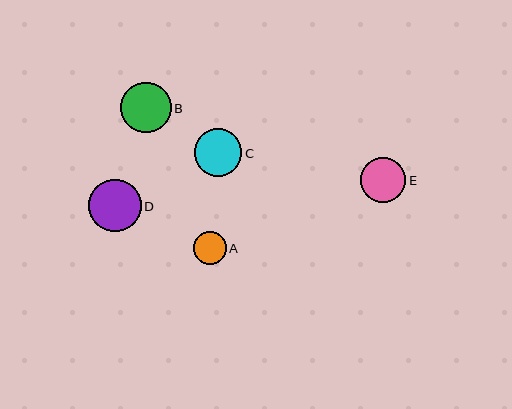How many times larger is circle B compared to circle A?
Circle B is approximately 1.5 times the size of circle A.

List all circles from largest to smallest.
From largest to smallest: D, B, C, E, A.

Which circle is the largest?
Circle D is the largest with a size of approximately 53 pixels.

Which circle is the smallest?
Circle A is the smallest with a size of approximately 33 pixels.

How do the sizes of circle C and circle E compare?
Circle C and circle E are approximately the same size.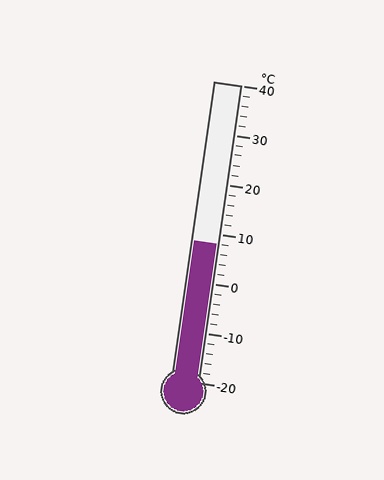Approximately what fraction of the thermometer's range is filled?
The thermometer is filled to approximately 45% of its range.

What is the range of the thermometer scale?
The thermometer scale ranges from -20°C to 40°C.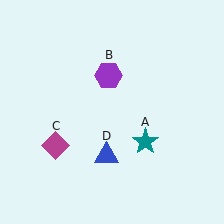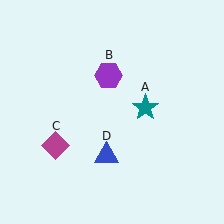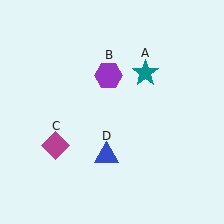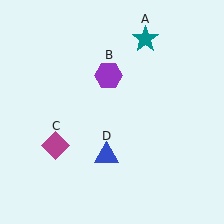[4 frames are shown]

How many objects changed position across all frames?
1 object changed position: teal star (object A).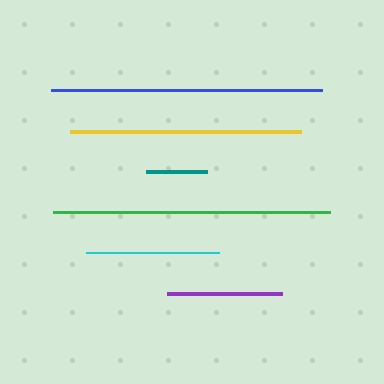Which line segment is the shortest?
The teal line is the shortest at approximately 61 pixels.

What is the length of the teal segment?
The teal segment is approximately 61 pixels long.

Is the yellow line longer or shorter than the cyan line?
The yellow line is longer than the cyan line.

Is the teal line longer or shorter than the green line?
The green line is longer than the teal line.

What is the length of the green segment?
The green segment is approximately 277 pixels long.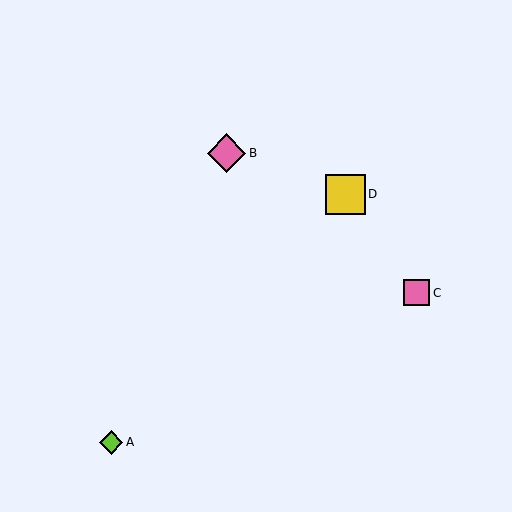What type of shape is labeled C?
Shape C is a pink square.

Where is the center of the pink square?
The center of the pink square is at (417, 293).